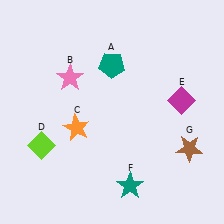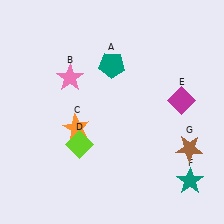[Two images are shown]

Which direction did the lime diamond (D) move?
The lime diamond (D) moved right.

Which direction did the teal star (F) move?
The teal star (F) moved right.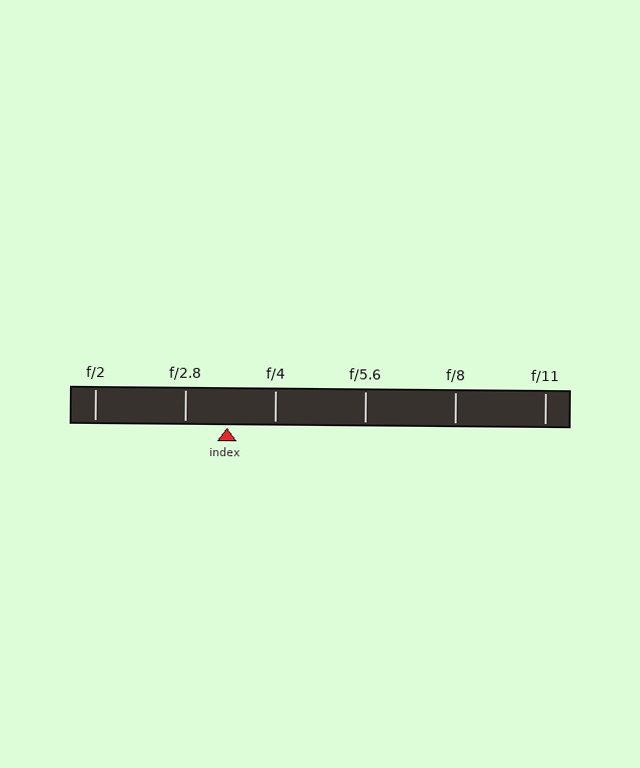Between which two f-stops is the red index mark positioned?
The index mark is between f/2.8 and f/4.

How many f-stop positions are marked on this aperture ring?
There are 6 f-stop positions marked.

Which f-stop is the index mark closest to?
The index mark is closest to f/2.8.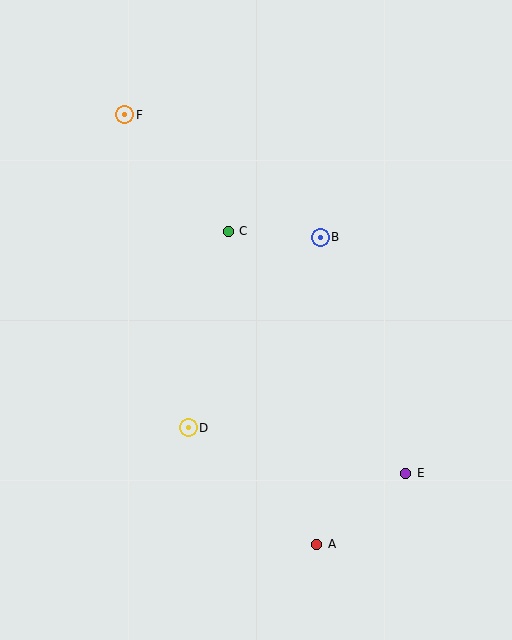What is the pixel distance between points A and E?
The distance between A and E is 114 pixels.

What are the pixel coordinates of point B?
Point B is at (320, 237).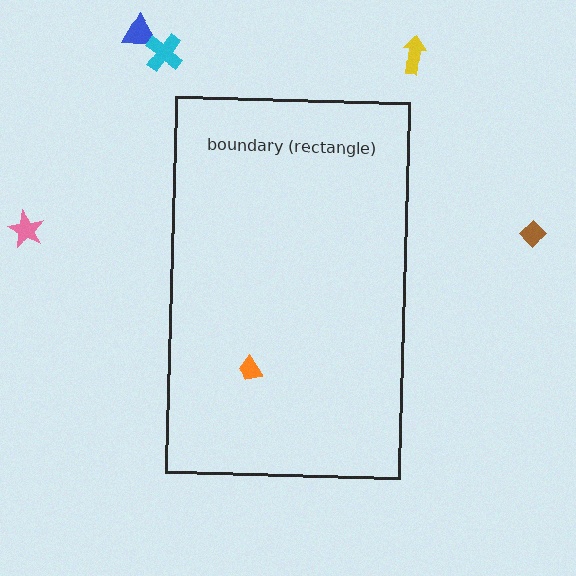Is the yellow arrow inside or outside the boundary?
Outside.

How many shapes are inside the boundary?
1 inside, 5 outside.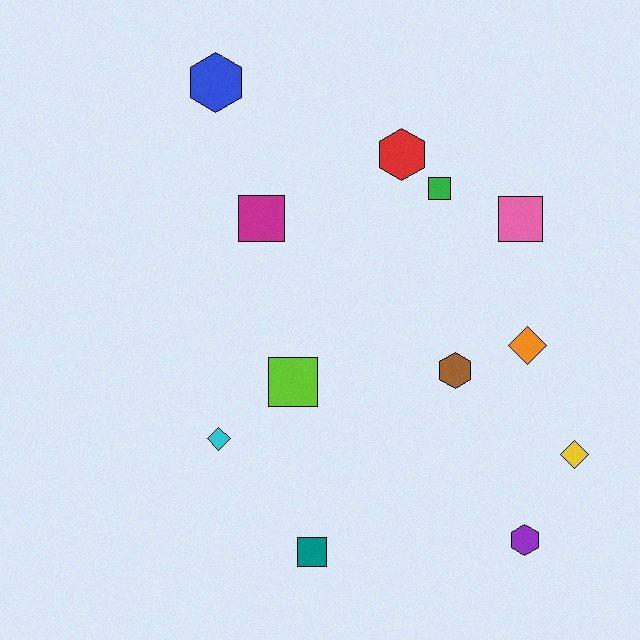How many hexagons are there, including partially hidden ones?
There are 4 hexagons.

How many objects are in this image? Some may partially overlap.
There are 12 objects.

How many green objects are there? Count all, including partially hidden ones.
There is 1 green object.